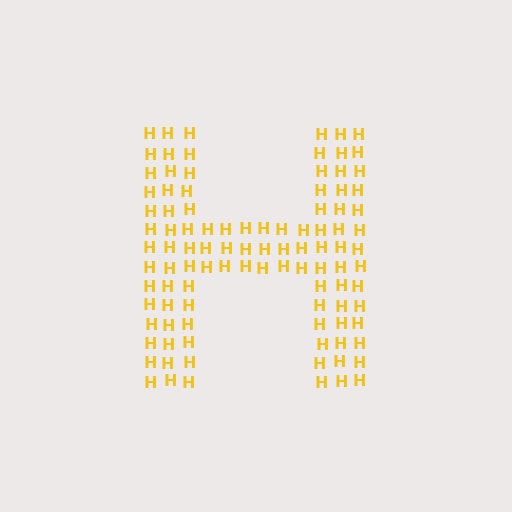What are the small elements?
The small elements are letter H's.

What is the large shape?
The large shape is the letter H.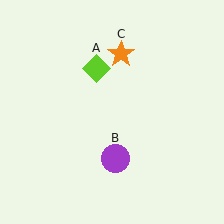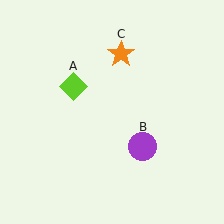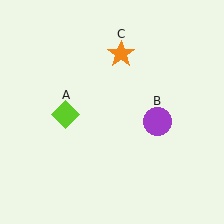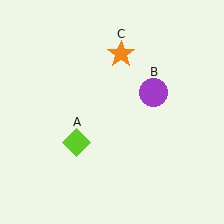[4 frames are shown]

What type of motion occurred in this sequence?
The lime diamond (object A), purple circle (object B) rotated counterclockwise around the center of the scene.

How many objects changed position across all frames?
2 objects changed position: lime diamond (object A), purple circle (object B).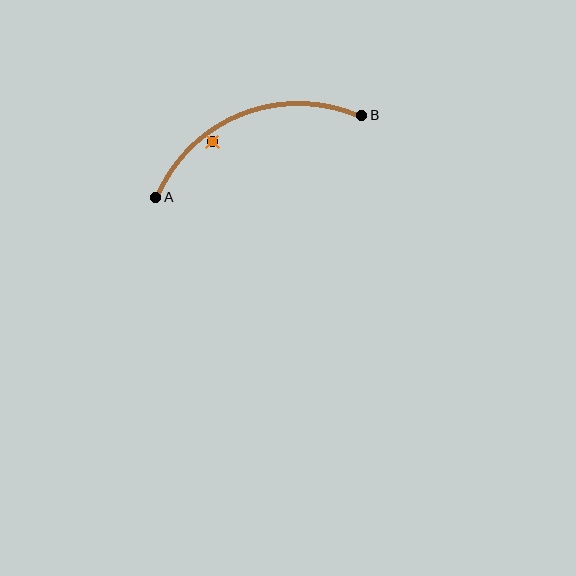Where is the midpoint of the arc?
The arc midpoint is the point on the curve farthest from the straight line joining A and B. It sits above that line.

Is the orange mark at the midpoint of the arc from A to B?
No — the orange mark does not lie on the arc at all. It sits slightly inside the curve.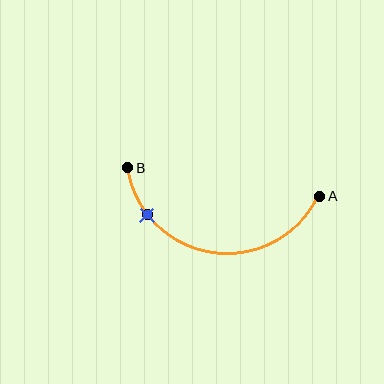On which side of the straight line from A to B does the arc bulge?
The arc bulges below the straight line connecting A and B.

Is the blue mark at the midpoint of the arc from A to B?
No. The blue mark lies on the arc but is closer to endpoint B. The arc midpoint would be at the point on the curve equidistant along the arc from both A and B.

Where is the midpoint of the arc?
The arc midpoint is the point on the curve farthest from the straight line joining A and B. It sits below that line.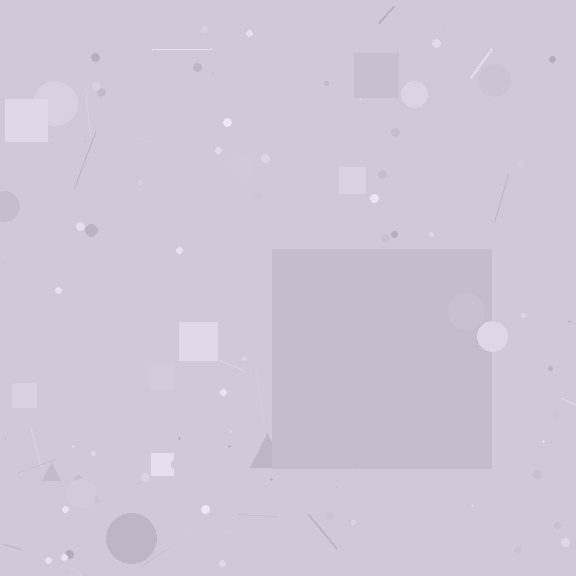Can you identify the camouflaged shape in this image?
The camouflaged shape is a square.